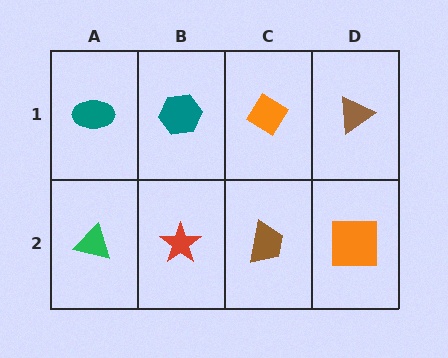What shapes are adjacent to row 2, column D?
A brown triangle (row 1, column D), a brown trapezoid (row 2, column C).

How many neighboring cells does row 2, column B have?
3.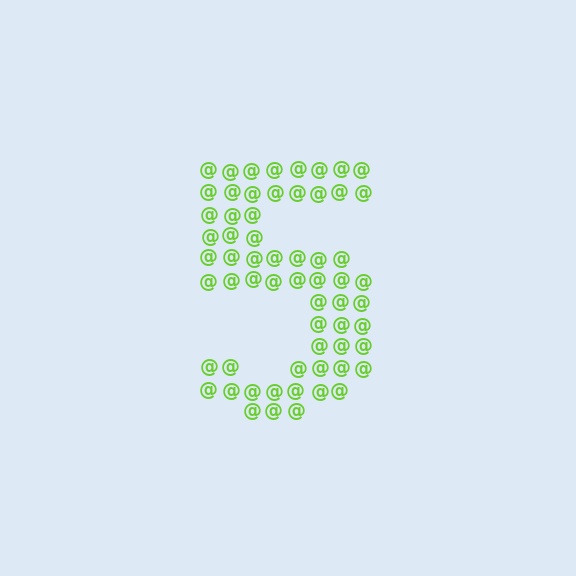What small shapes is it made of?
It is made of small at signs.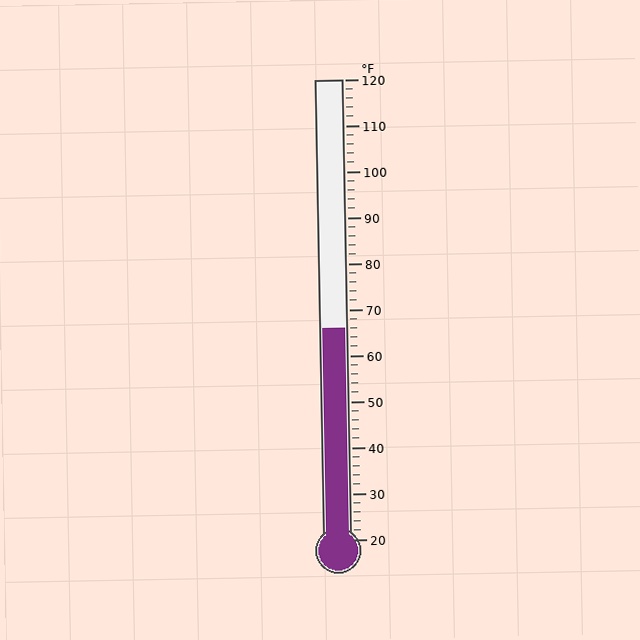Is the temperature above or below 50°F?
The temperature is above 50°F.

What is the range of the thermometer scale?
The thermometer scale ranges from 20°F to 120°F.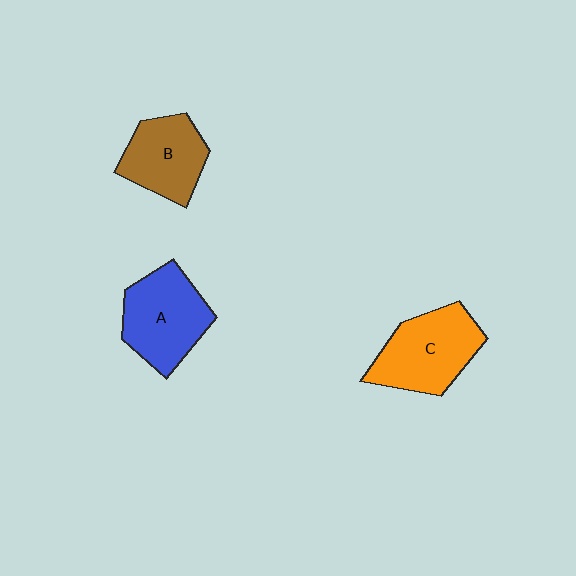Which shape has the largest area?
Shape C (orange).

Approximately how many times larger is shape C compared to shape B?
Approximately 1.2 times.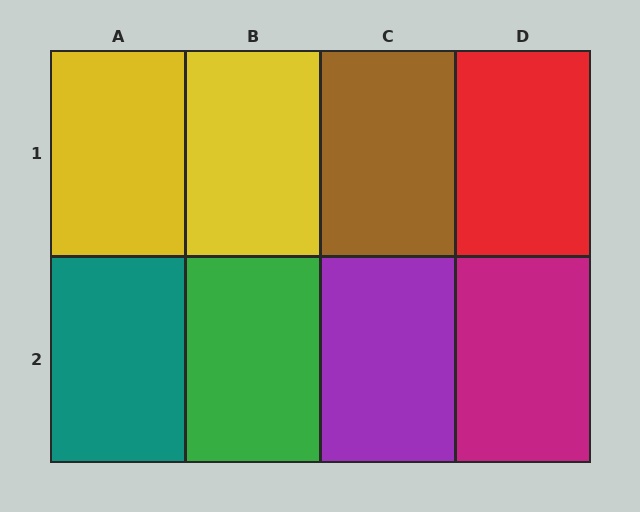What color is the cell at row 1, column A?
Yellow.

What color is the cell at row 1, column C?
Brown.